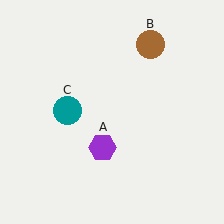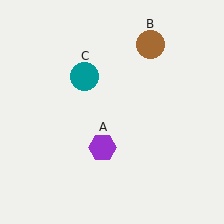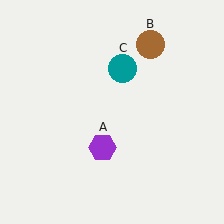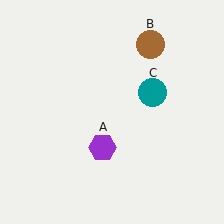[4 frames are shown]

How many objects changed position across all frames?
1 object changed position: teal circle (object C).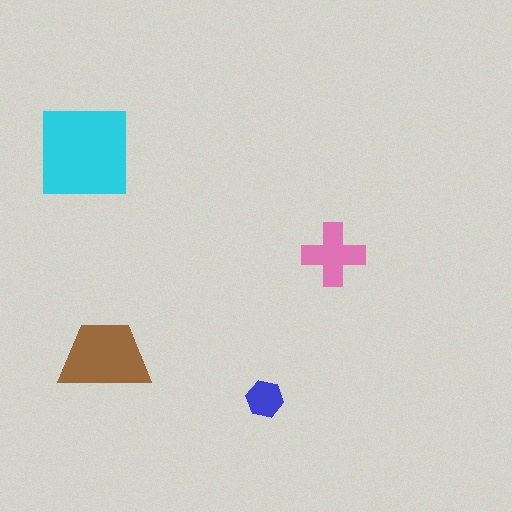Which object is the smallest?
The blue hexagon.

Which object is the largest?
The cyan square.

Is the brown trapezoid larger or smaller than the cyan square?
Smaller.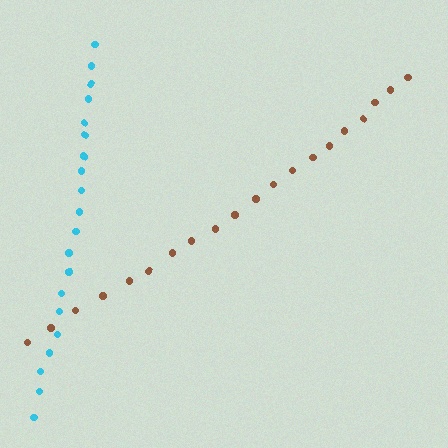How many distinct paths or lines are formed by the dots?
There are 2 distinct paths.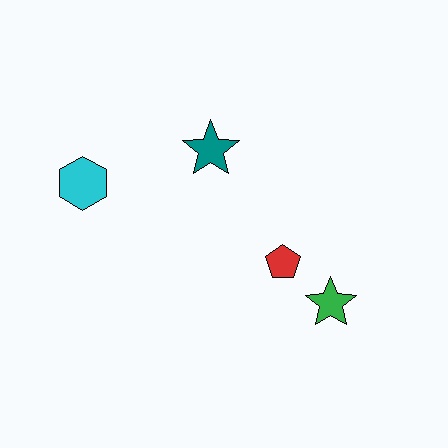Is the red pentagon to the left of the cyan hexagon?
No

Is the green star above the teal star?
No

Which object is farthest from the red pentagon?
The cyan hexagon is farthest from the red pentagon.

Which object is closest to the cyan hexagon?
The teal star is closest to the cyan hexagon.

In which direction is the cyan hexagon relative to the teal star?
The cyan hexagon is to the left of the teal star.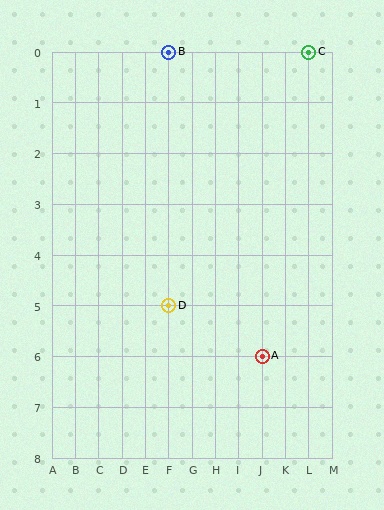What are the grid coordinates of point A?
Point A is at grid coordinates (J, 6).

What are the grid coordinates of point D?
Point D is at grid coordinates (F, 5).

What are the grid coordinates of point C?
Point C is at grid coordinates (L, 0).